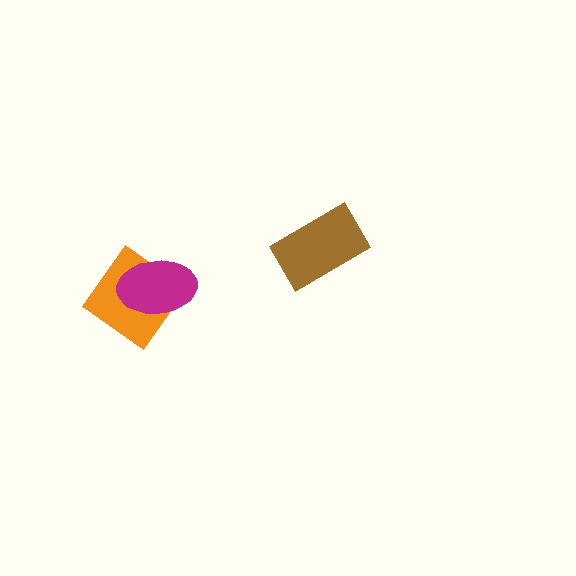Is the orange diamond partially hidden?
Yes, it is partially covered by another shape.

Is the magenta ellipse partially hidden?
No, no other shape covers it.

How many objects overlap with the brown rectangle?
0 objects overlap with the brown rectangle.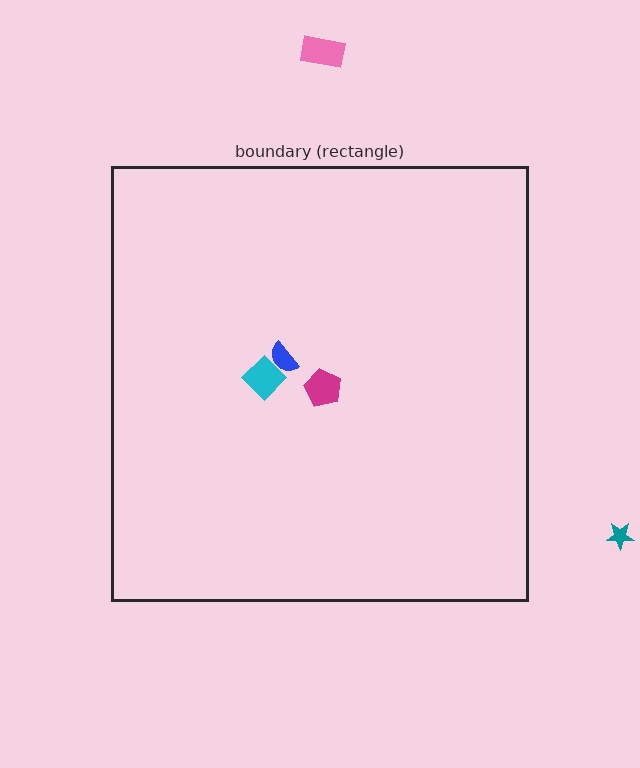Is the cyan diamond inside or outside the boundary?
Inside.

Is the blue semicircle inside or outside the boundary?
Inside.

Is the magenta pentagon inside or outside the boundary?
Inside.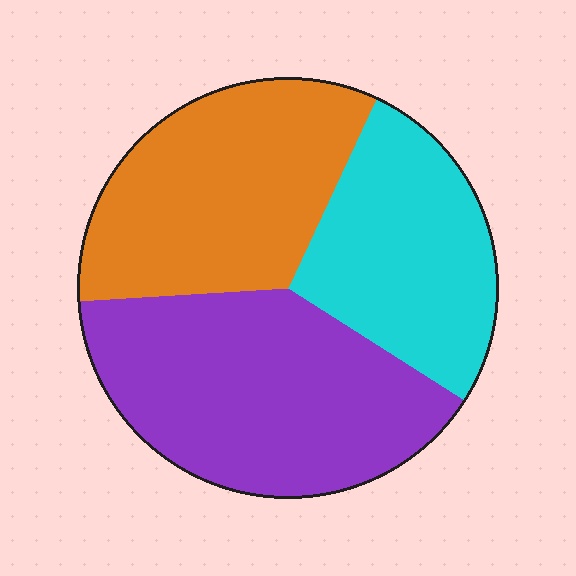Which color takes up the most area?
Purple, at roughly 40%.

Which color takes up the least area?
Cyan, at roughly 25%.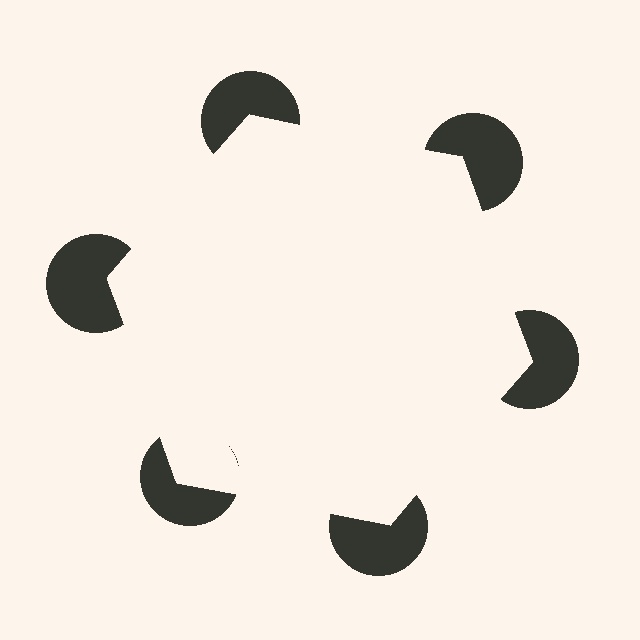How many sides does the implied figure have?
6 sides.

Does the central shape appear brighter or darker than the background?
It typically appears slightly brighter than the background, even though no actual brightness change is drawn.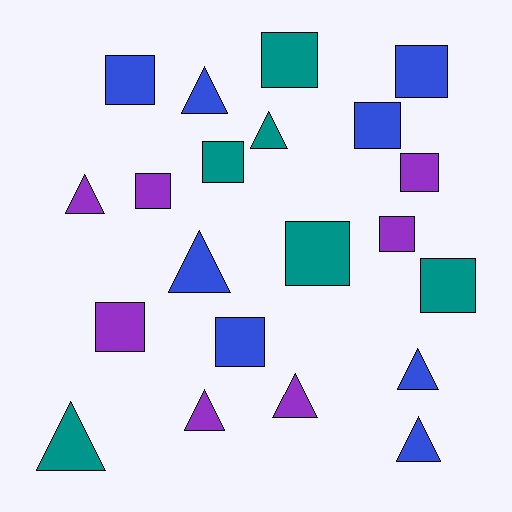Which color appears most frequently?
Blue, with 8 objects.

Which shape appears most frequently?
Square, with 12 objects.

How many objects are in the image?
There are 21 objects.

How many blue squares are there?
There are 4 blue squares.